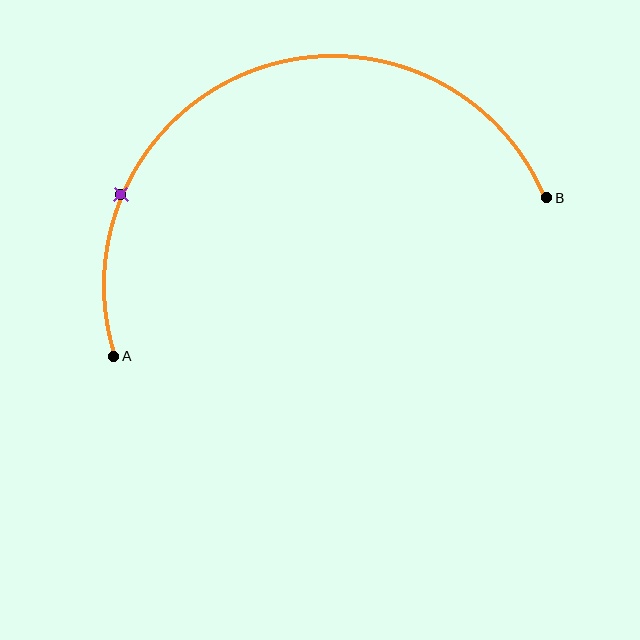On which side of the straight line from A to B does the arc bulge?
The arc bulges above the straight line connecting A and B.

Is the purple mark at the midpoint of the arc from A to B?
No. The purple mark lies on the arc but is closer to endpoint A. The arc midpoint would be at the point on the curve equidistant along the arc from both A and B.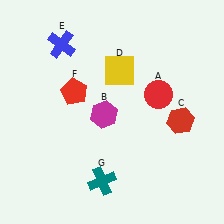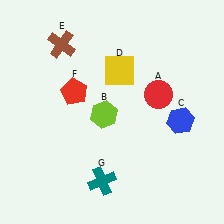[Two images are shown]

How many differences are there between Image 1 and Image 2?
There are 3 differences between the two images.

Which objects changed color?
B changed from magenta to lime. C changed from red to blue. E changed from blue to brown.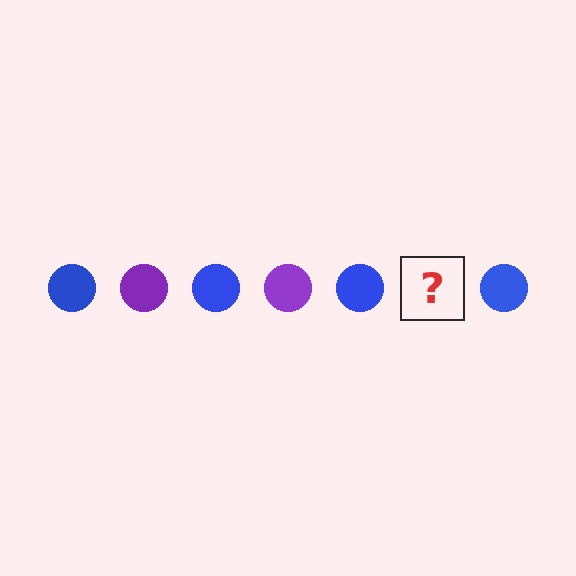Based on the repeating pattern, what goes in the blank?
The blank should be a purple circle.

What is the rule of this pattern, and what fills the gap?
The rule is that the pattern cycles through blue, purple circles. The gap should be filled with a purple circle.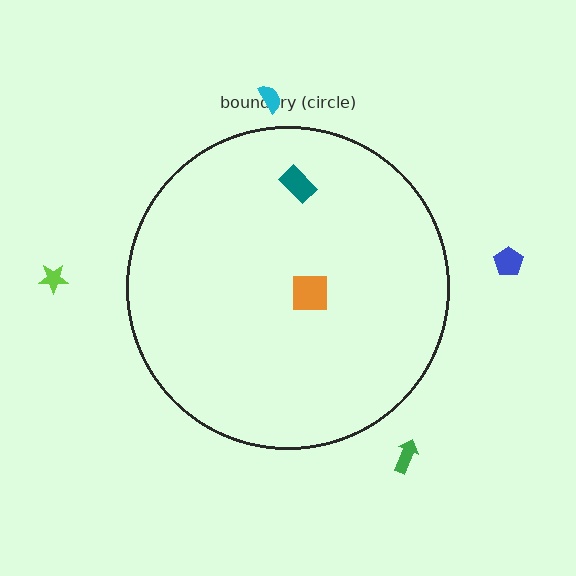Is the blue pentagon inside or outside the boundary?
Outside.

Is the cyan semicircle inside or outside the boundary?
Outside.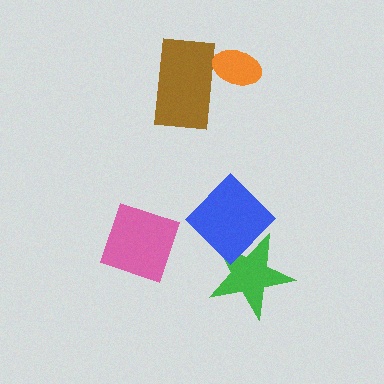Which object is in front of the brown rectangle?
The orange ellipse is in front of the brown rectangle.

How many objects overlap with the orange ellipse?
1 object overlaps with the orange ellipse.